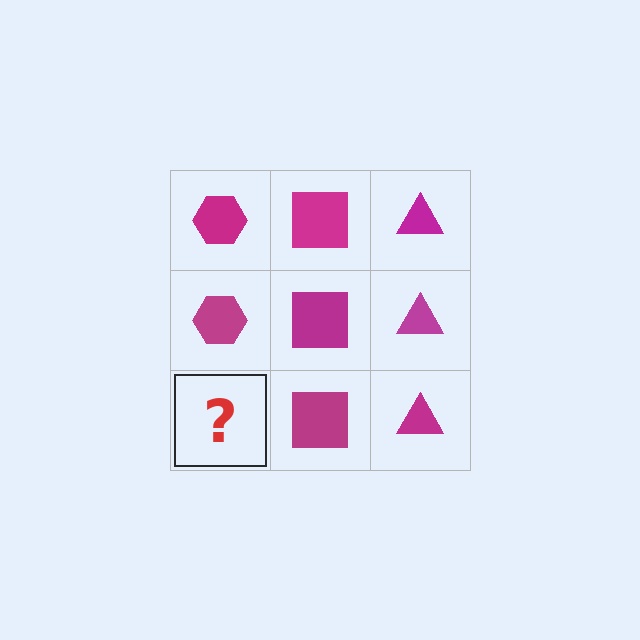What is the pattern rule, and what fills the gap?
The rule is that each column has a consistent shape. The gap should be filled with a magenta hexagon.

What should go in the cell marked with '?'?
The missing cell should contain a magenta hexagon.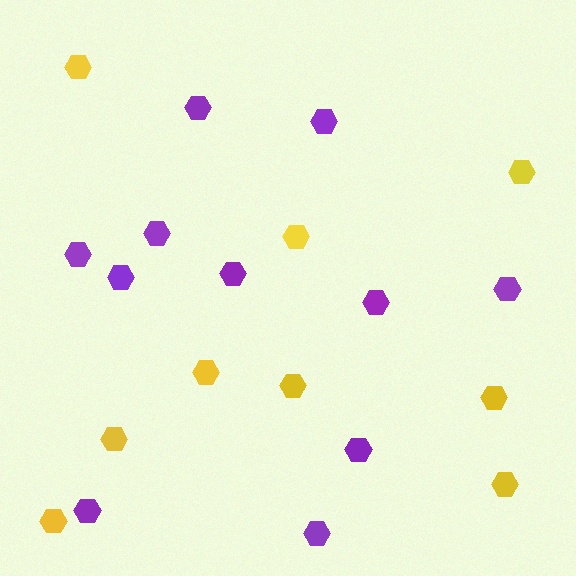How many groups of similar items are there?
There are 2 groups: one group of purple hexagons (11) and one group of yellow hexagons (9).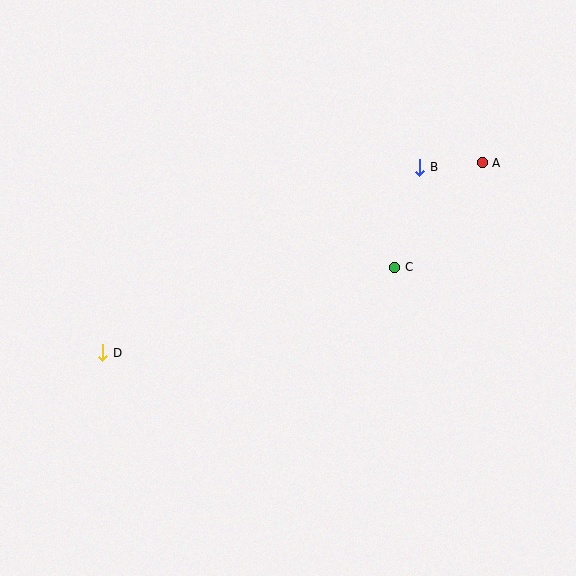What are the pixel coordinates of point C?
Point C is at (395, 267).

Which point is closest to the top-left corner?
Point D is closest to the top-left corner.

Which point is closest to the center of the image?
Point C at (395, 267) is closest to the center.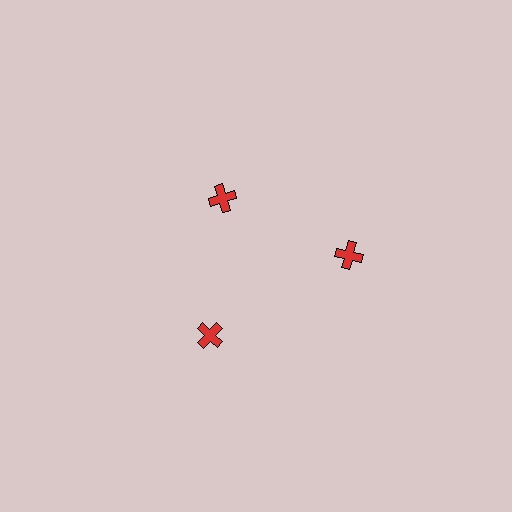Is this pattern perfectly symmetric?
No. The 3 red crosses are arranged in a ring, but one element near the 11 o'clock position is pulled inward toward the center, breaking the 3-fold rotational symmetry.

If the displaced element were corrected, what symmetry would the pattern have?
It would have 3-fold rotational symmetry — the pattern would map onto itself every 120 degrees.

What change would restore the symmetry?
The symmetry would be restored by moving it outward, back onto the ring so that all 3 crosses sit at equal angles and equal distance from the center.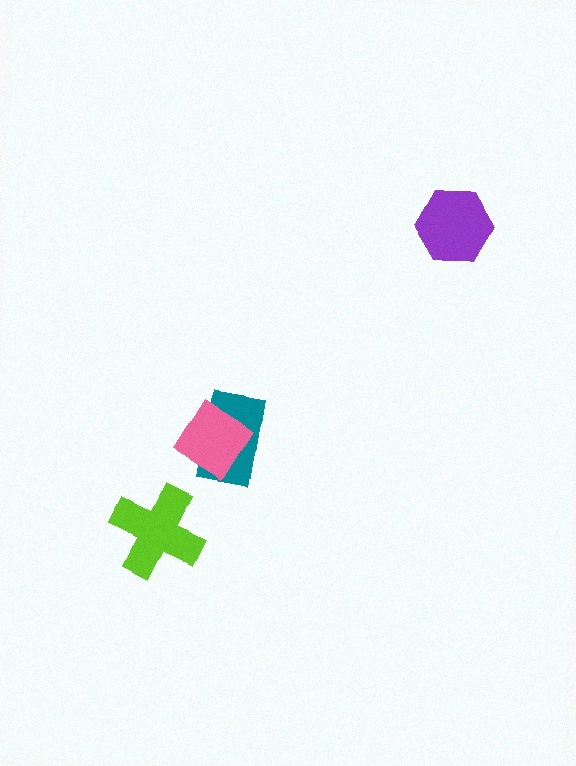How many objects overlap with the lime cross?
0 objects overlap with the lime cross.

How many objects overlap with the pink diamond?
1 object overlaps with the pink diamond.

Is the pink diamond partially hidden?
No, no other shape covers it.